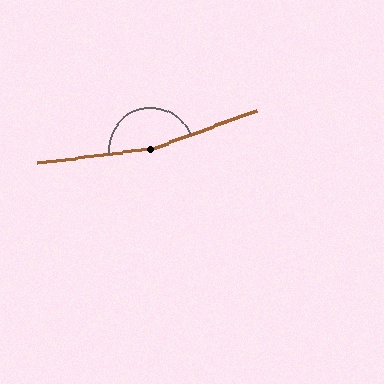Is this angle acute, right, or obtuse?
It is obtuse.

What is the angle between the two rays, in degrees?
Approximately 166 degrees.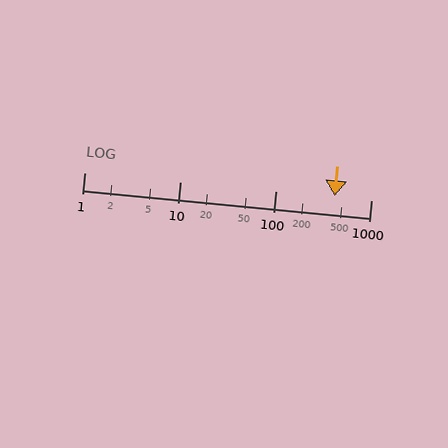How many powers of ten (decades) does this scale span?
The scale spans 3 decades, from 1 to 1000.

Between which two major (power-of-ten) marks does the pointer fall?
The pointer is between 100 and 1000.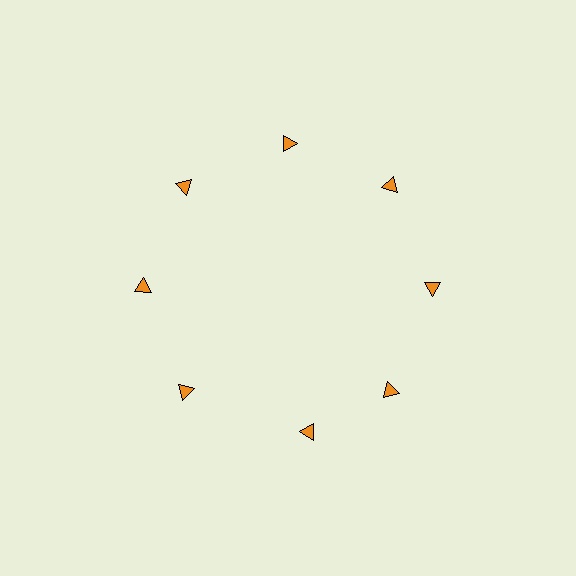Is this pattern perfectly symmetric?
No. The 8 orange triangles are arranged in a ring, but one element near the 6 o'clock position is rotated out of alignment along the ring, breaking the 8-fold rotational symmetry.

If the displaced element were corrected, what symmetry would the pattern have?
It would have 8-fold rotational symmetry — the pattern would map onto itself every 45 degrees.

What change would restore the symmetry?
The symmetry would be restored by rotating it back into even spacing with its neighbors so that all 8 triangles sit at equal angles and equal distance from the center.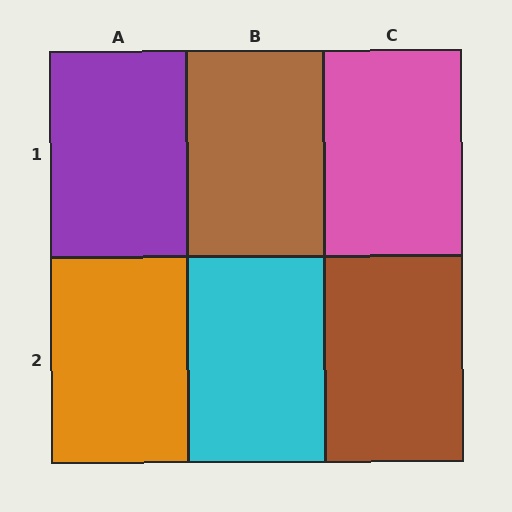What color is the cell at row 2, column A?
Orange.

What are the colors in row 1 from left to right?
Purple, brown, pink.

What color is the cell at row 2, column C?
Brown.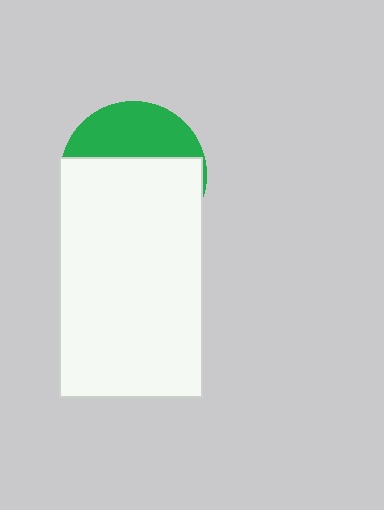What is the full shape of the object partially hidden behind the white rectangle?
The partially hidden object is a green circle.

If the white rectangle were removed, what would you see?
You would see the complete green circle.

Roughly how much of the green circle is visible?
A small part of it is visible (roughly 36%).